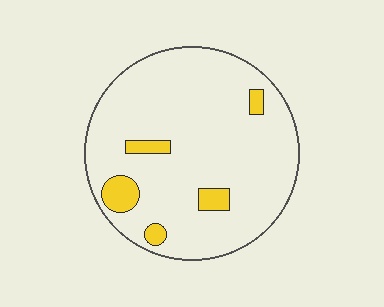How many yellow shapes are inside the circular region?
5.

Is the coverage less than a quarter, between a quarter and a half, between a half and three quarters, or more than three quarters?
Less than a quarter.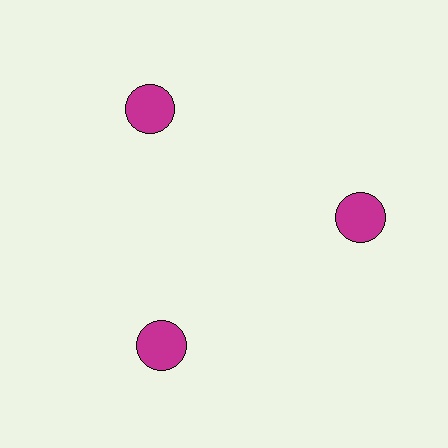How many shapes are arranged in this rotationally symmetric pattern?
There are 3 shapes, arranged in 3 groups of 1.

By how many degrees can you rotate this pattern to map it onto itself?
The pattern maps onto itself every 120 degrees of rotation.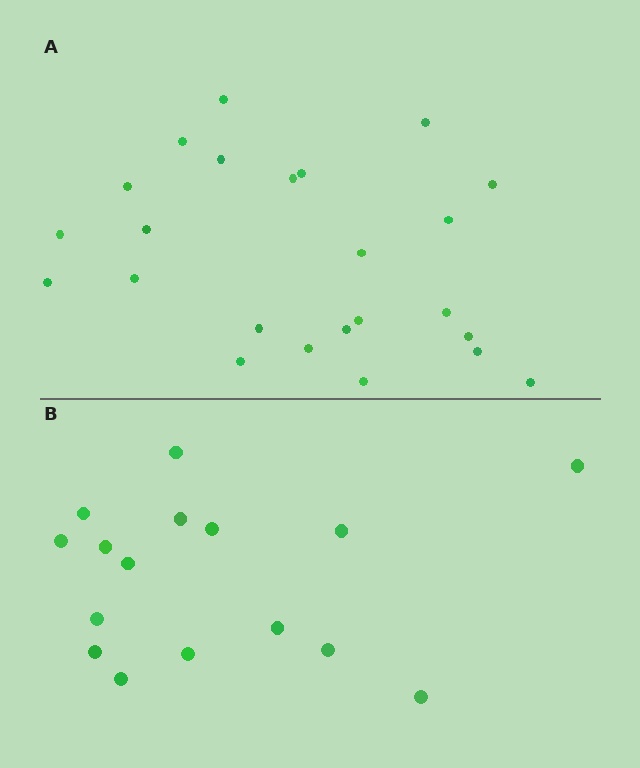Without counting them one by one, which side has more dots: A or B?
Region A (the top region) has more dots.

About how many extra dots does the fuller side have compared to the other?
Region A has roughly 8 or so more dots than region B.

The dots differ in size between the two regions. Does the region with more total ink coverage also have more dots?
No. Region B has more total ink coverage because its dots are larger, but region A actually contains more individual dots. Total area can be misleading — the number of items is what matters here.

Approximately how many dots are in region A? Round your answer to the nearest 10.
About 20 dots. (The exact count is 24, which rounds to 20.)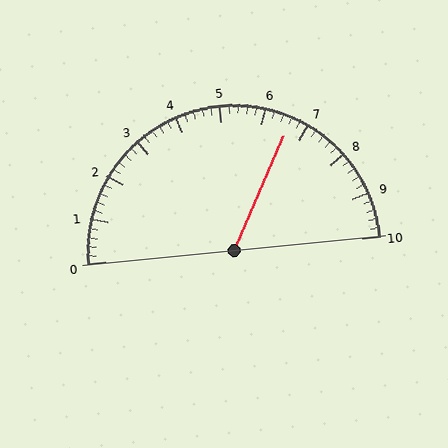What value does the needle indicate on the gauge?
The needle indicates approximately 6.6.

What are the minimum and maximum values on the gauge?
The gauge ranges from 0 to 10.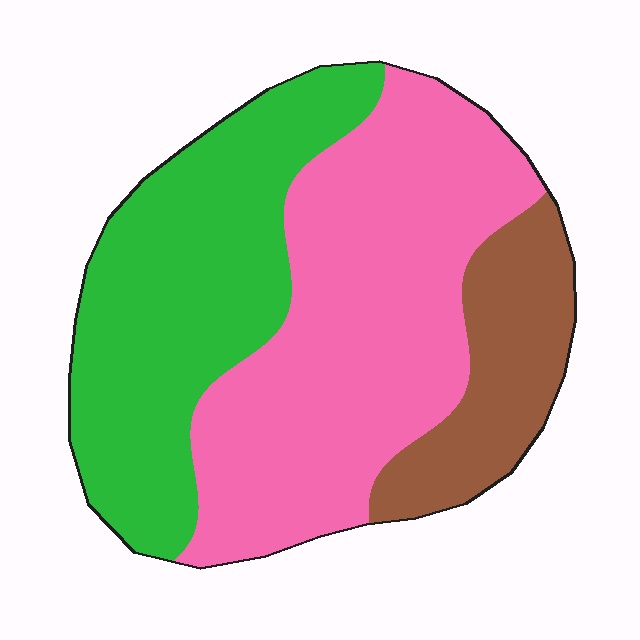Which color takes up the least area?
Brown, at roughly 15%.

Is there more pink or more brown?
Pink.